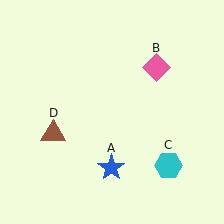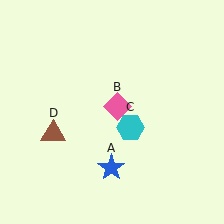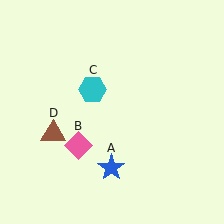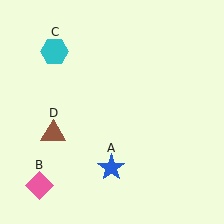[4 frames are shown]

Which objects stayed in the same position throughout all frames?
Blue star (object A) and brown triangle (object D) remained stationary.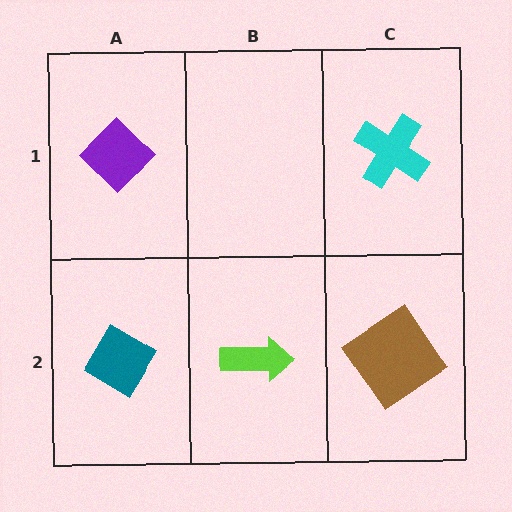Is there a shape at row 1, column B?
No, that cell is empty.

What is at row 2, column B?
A lime arrow.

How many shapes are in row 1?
2 shapes.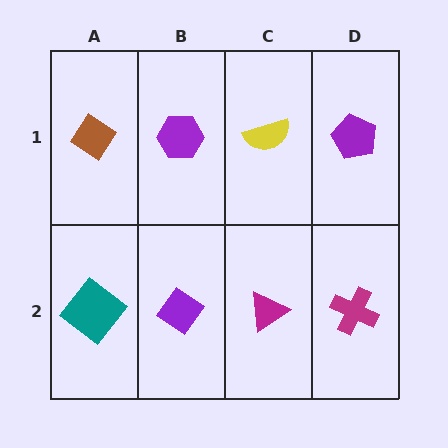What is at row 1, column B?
A purple hexagon.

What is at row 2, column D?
A magenta cross.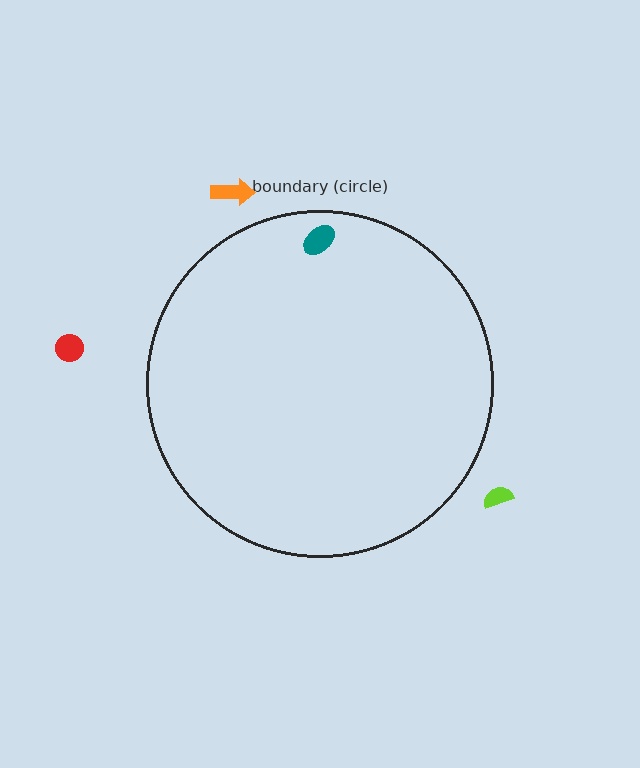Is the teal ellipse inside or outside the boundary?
Inside.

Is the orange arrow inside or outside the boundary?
Outside.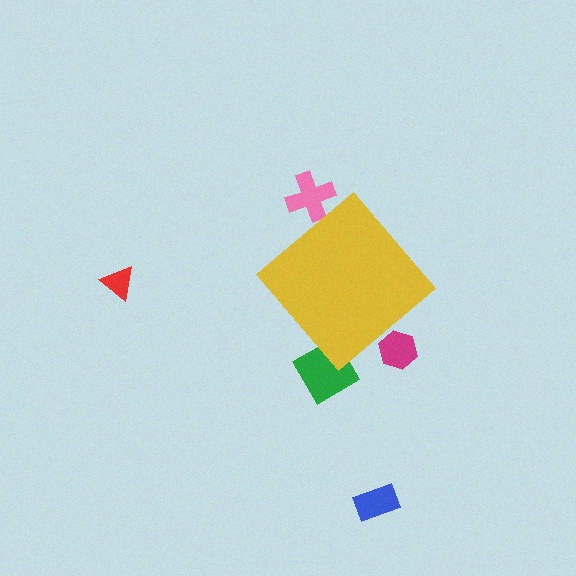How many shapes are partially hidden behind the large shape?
3 shapes are partially hidden.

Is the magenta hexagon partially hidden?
Yes, the magenta hexagon is partially hidden behind the yellow diamond.